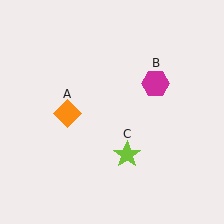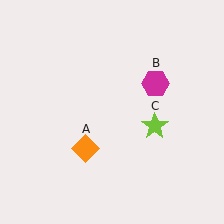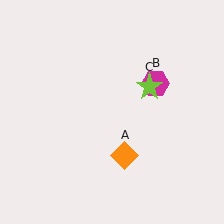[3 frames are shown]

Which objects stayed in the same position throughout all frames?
Magenta hexagon (object B) remained stationary.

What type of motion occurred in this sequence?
The orange diamond (object A), lime star (object C) rotated counterclockwise around the center of the scene.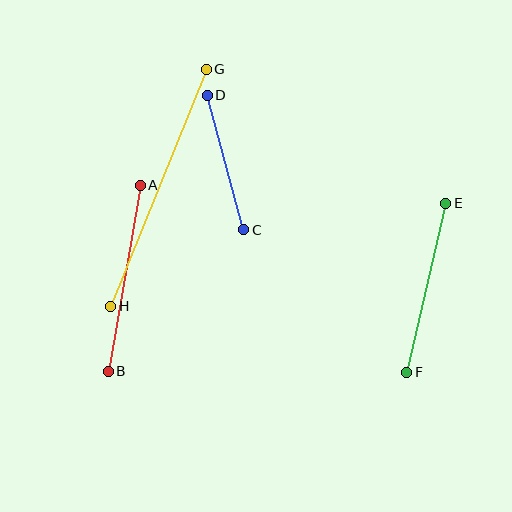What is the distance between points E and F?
The distance is approximately 173 pixels.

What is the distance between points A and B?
The distance is approximately 189 pixels.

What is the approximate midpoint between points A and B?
The midpoint is at approximately (124, 278) pixels.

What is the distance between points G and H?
The distance is approximately 256 pixels.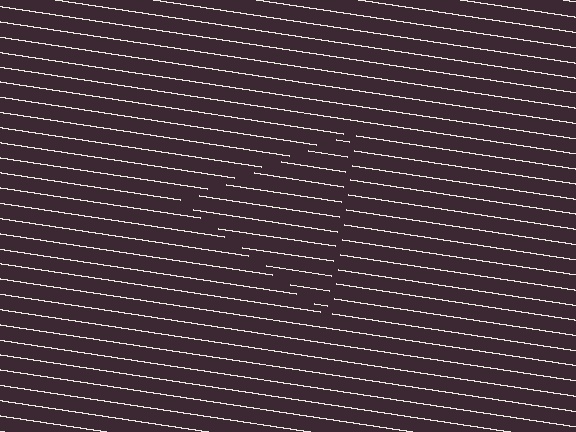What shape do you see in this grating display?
An illusory triangle. The interior of the shape contains the same grating, shifted by half a period — the contour is defined by the phase discontinuity where line-ends from the inner and outer gratings abut.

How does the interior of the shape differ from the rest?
The interior of the shape contains the same grating, shifted by half a period — the contour is defined by the phase discontinuity where line-ends from the inner and outer gratings abut.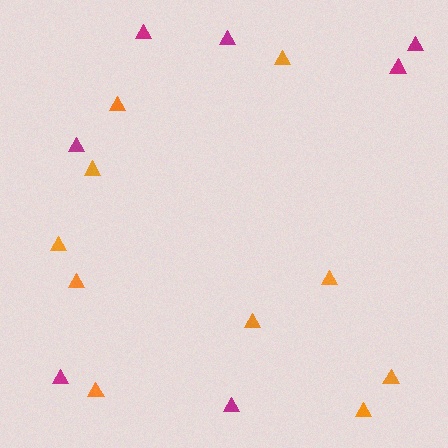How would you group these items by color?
There are 2 groups: one group of magenta triangles (7) and one group of orange triangles (10).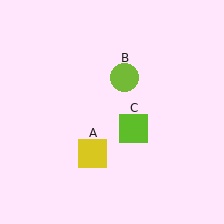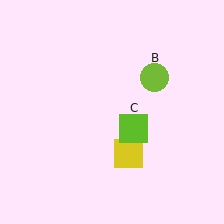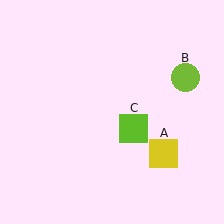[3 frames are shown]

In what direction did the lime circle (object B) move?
The lime circle (object B) moved right.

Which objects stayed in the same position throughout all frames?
Lime square (object C) remained stationary.